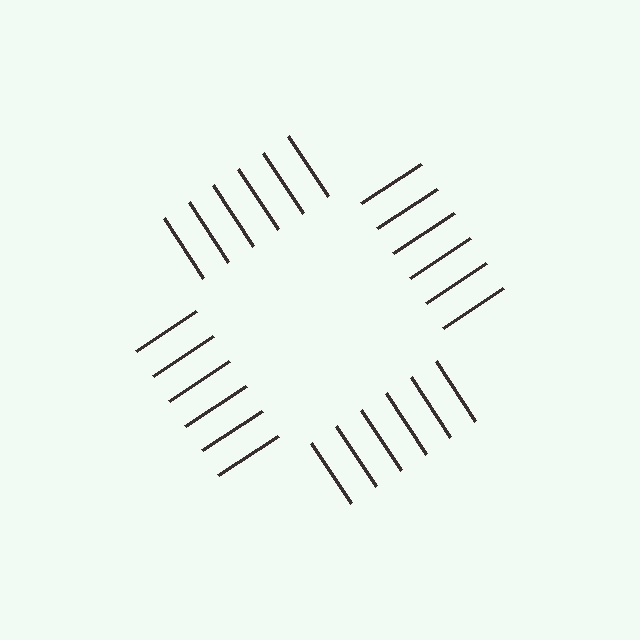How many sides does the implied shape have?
4 sides — the line-ends trace a square.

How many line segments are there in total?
24 — 6 along each of the 4 edges.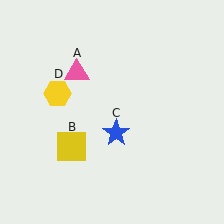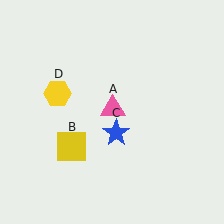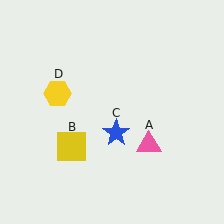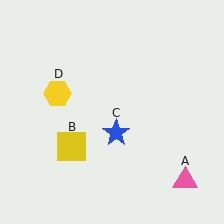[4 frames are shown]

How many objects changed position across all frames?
1 object changed position: pink triangle (object A).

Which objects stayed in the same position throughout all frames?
Yellow square (object B) and blue star (object C) and yellow hexagon (object D) remained stationary.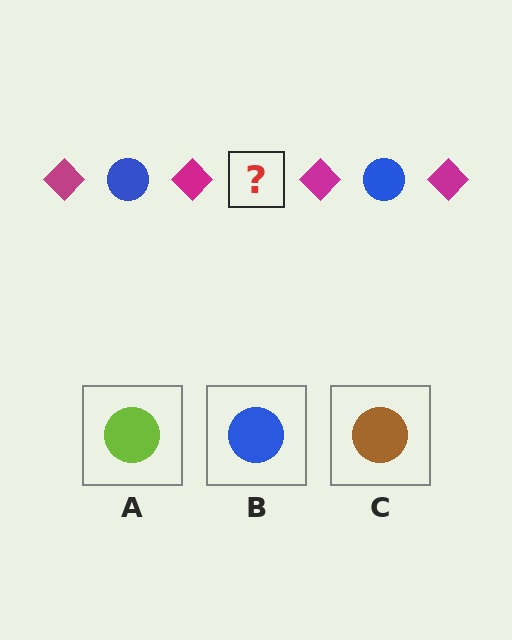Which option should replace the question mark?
Option B.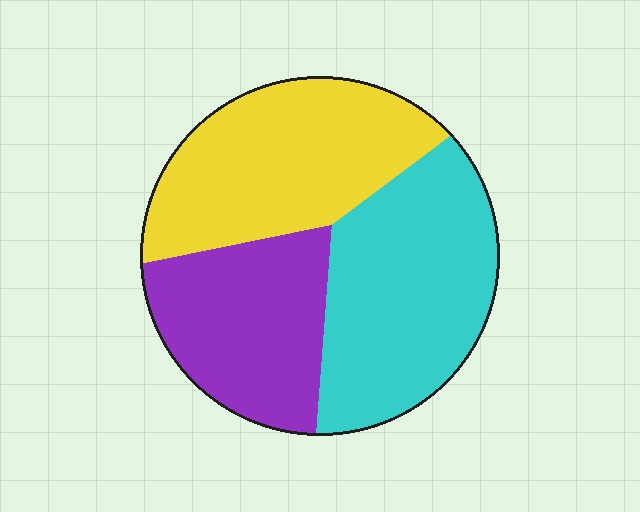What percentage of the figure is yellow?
Yellow covers 35% of the figure.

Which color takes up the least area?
Purple, at roughly 30%.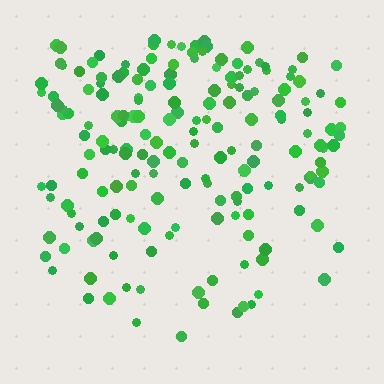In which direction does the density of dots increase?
From bottom to top, with the top side densest.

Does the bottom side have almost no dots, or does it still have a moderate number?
Still a moderate number, just noticeably fewer than the top.